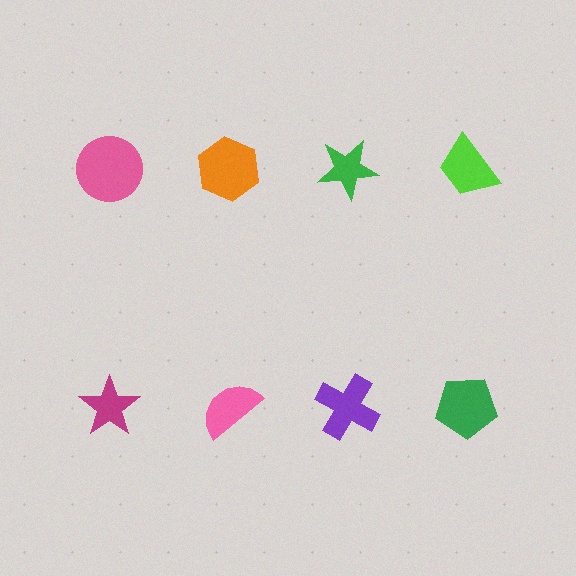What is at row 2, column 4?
A green pentagon.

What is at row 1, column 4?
A lime trapezoid.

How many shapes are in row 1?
4 shapes.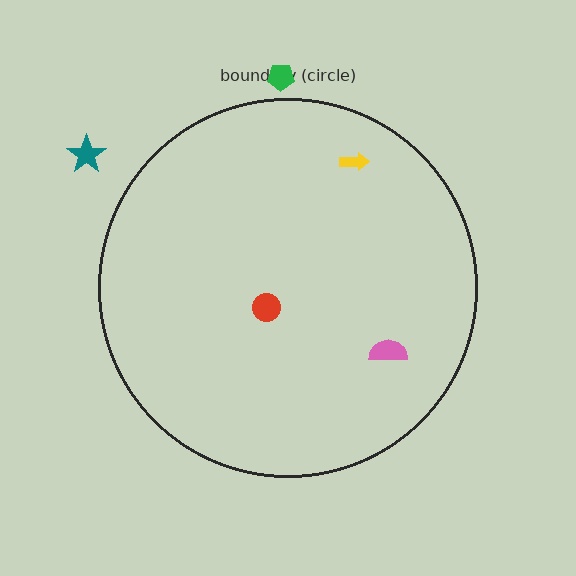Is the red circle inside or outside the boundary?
Inside.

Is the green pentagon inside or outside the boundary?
Outside.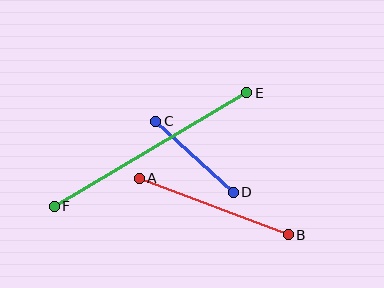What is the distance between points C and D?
The distance is approximately 105 pixels.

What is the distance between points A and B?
The distance is approximately 159 pixels.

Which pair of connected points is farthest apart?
Points E and F are farthest apart.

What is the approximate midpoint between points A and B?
The midpoint is at approximately (214, 207) pixels.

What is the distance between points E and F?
The distance is approximately 223 pixels.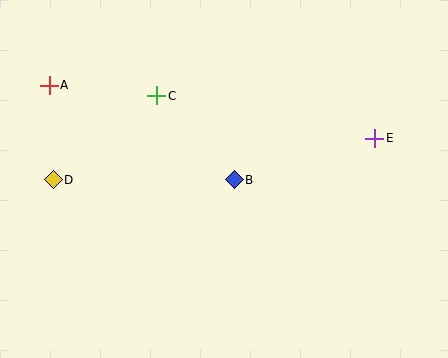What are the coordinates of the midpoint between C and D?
The midpoint between C and D is at (105, 138).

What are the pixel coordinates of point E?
Point E is at (375, 138).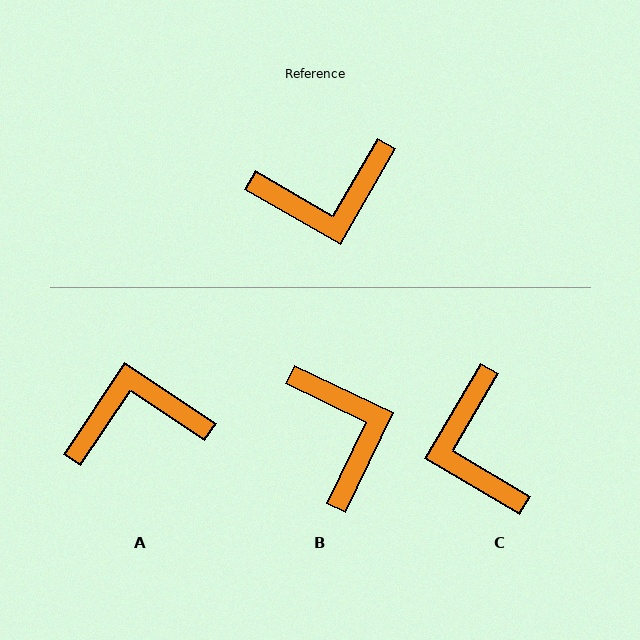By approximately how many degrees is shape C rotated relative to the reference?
Approximately 90 degrees clockwise.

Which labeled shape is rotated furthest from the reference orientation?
A, about 176 degrees away.